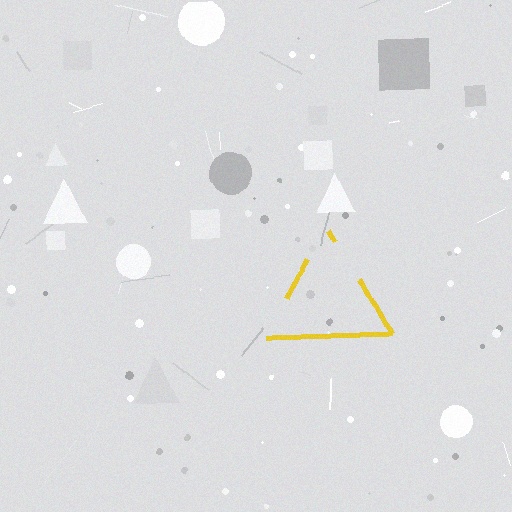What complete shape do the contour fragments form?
The contour fragments form a triangle.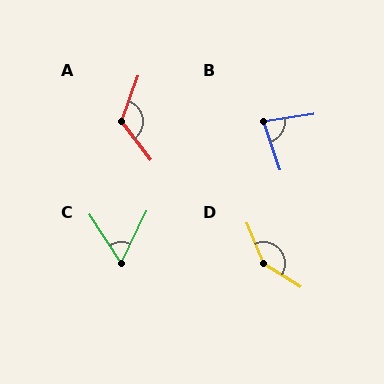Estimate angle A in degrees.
Approximately 122 degrees.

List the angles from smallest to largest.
C (58°), B (80°), A (122°), D (145°).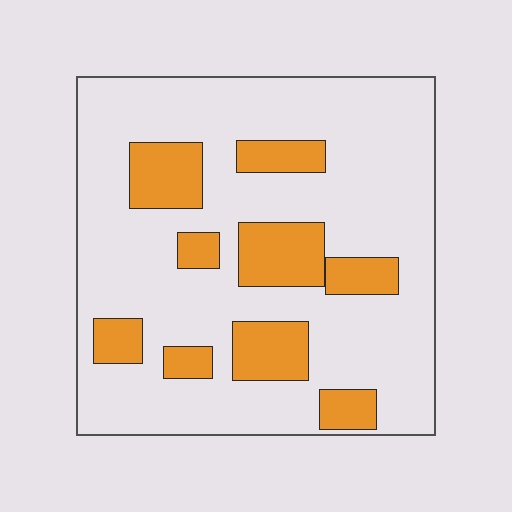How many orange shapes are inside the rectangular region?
9.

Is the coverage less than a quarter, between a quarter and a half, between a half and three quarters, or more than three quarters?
Less than a quarter.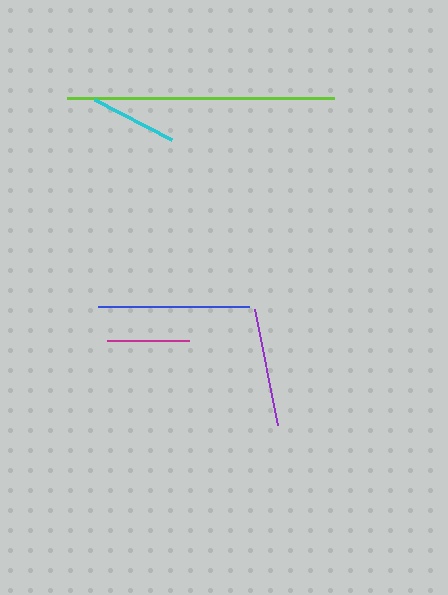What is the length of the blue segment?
The blue segment is approximately 152 pixels long.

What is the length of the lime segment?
The lime segment is approximately 267 pixels long.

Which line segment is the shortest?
The magenta line is the shortest at approximately 82 pixels.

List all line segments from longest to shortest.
From longest to shortest: lime, blue, purple, cyan, magenta.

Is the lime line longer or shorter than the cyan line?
The lime line is longer than the cyan line.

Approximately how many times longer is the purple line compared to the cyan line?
The purple line is approximately 1.4 times the length of the cyan line.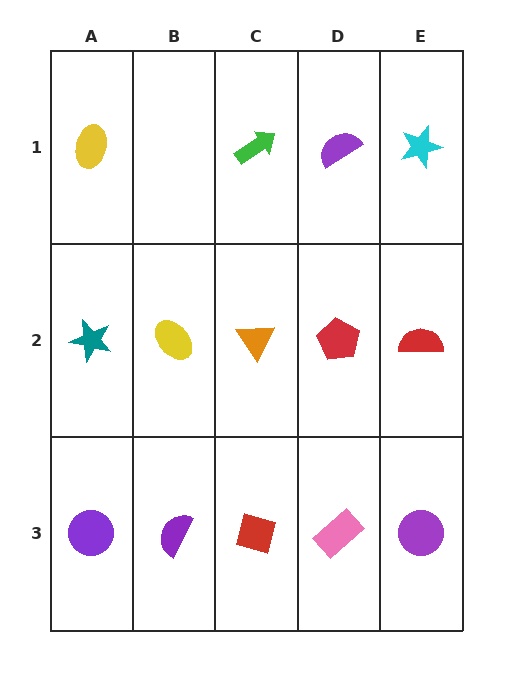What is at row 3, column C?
A red diamond.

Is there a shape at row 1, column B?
No, that cell is empty.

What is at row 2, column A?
A teal star.